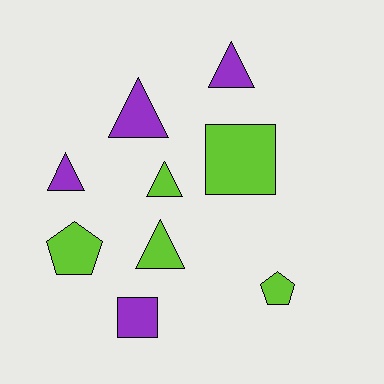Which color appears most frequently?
Lime, with 5 objects.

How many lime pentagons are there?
There are 2 lime pentagons.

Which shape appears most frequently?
Triangle, with 5 objects.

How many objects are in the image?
There are 9 objects.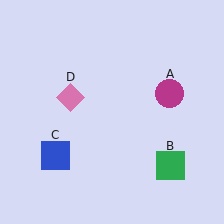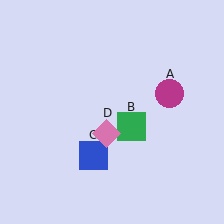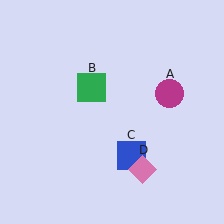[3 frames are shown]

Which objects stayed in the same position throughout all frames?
Magenta circle (object A) remained stationary.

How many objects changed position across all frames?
3 objects changed position: green square (object B), blue square (object C), pink diamond (object D).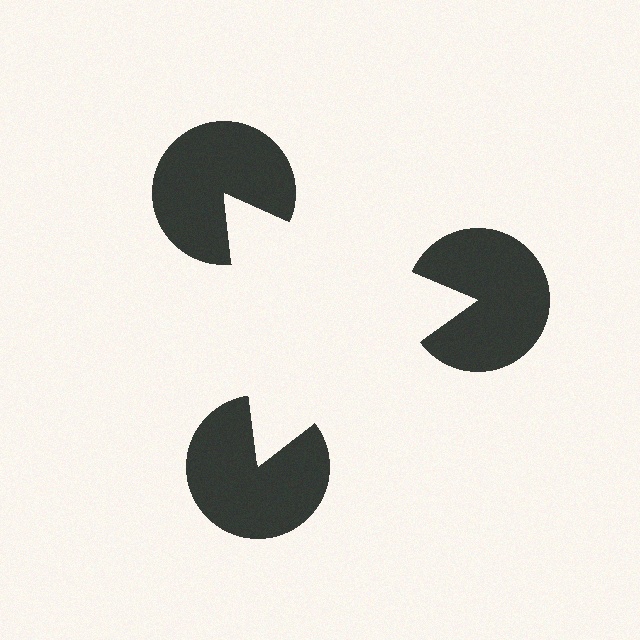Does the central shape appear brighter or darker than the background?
It typically appears slightly brighter than the background, even though no actual brightness change is drawn.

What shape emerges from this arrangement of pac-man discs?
An illusory triangle — its edges are inferred from the aligned wedge cuts in the pac-man discs, not physically drawn.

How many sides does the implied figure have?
3 sides.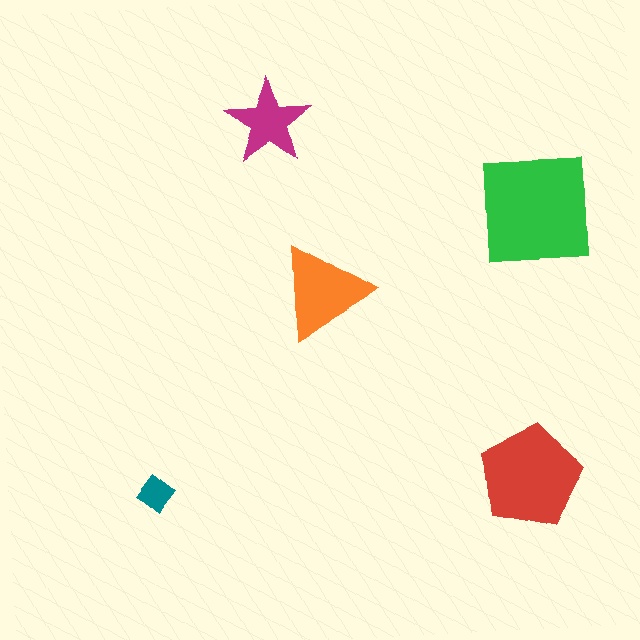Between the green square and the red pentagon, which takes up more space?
The green square.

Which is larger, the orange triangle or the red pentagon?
The red pentagon.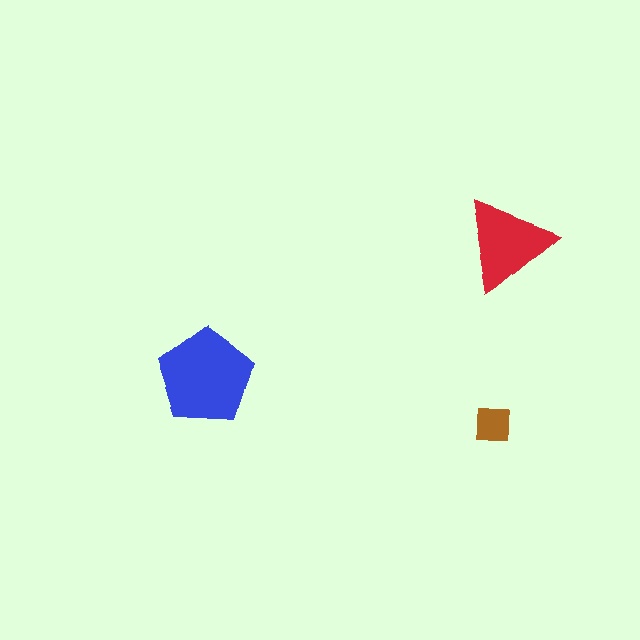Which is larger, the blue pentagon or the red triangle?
The blue pentagon.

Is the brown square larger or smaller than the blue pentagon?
Smaller.